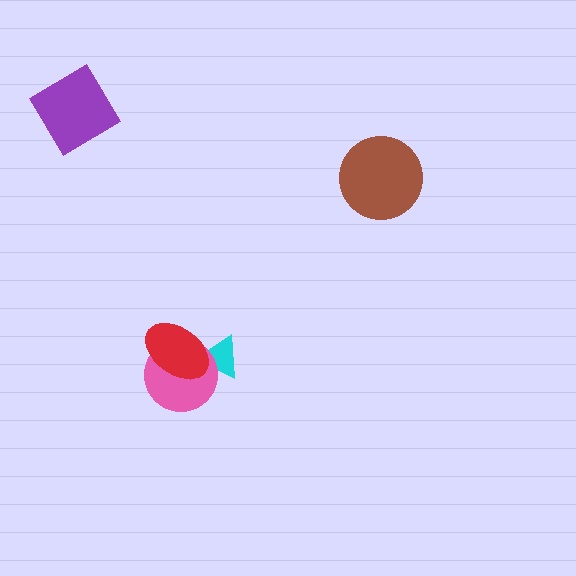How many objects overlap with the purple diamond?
0 objects overlap with the purple diamond.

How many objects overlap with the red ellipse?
2 objects overlap with the red ellipse.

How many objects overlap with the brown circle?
0 objects overlap with the brown circle.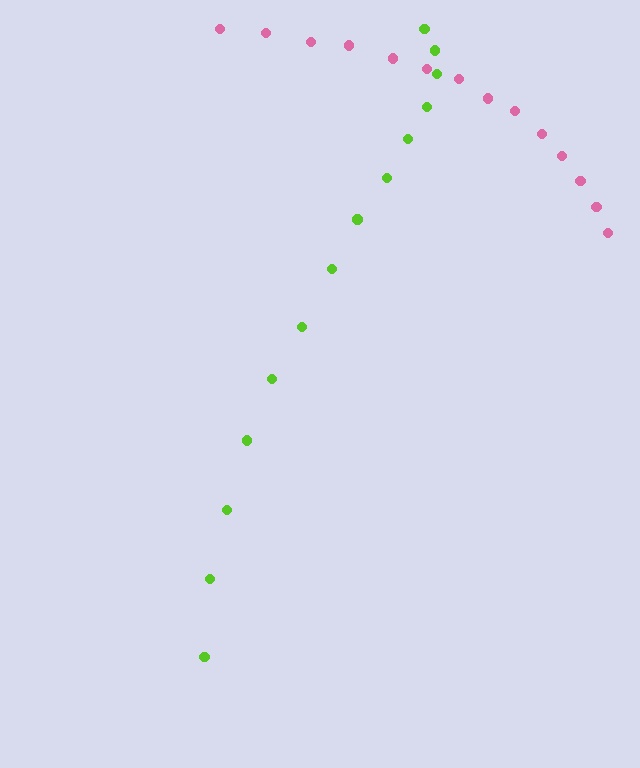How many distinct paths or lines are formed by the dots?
There are 2 distinct paths.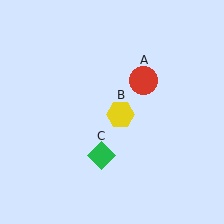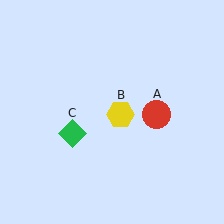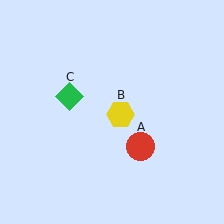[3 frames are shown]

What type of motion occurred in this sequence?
The red circle (object A), green diamond (object C) rotated clockwise around the center of the scene.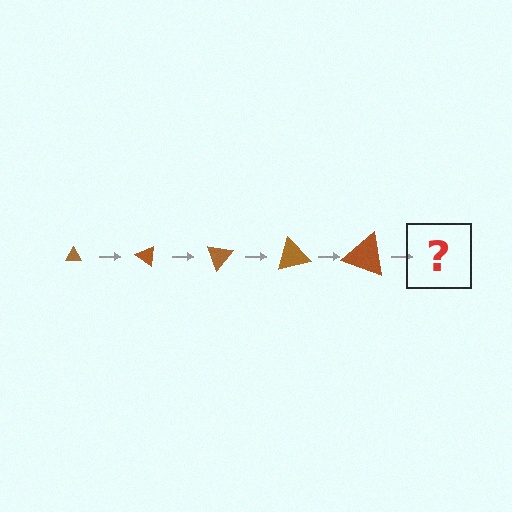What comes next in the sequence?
The next element should be a triangle, larger than the previous one and rotated 175 degrees from the start.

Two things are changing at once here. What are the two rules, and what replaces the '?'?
The two rules are that the triangle grows larger each step and it rotates 35 degrees each step. The '?' should be a triangle, larger than the previous one and rotated 175 degrees from the start.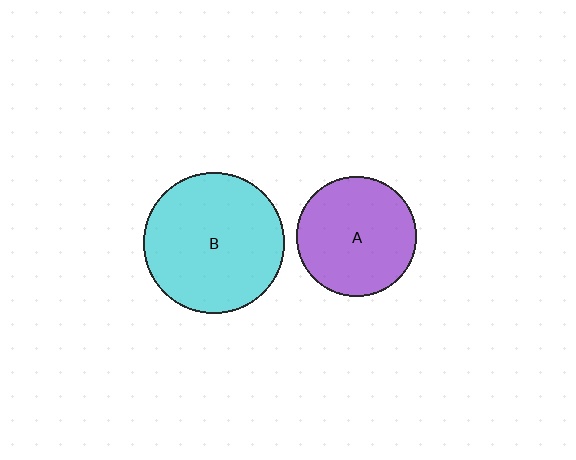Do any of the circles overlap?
No, none of the circles overlap.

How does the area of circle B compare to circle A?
Approximately 1.4 times.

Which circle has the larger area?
Circle B (cyan).